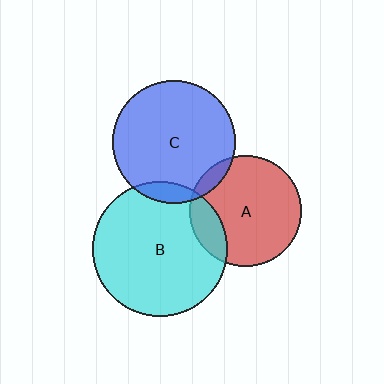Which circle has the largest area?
Circle B (cyan).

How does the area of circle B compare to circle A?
Approximately 1.5 times.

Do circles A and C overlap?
Yes.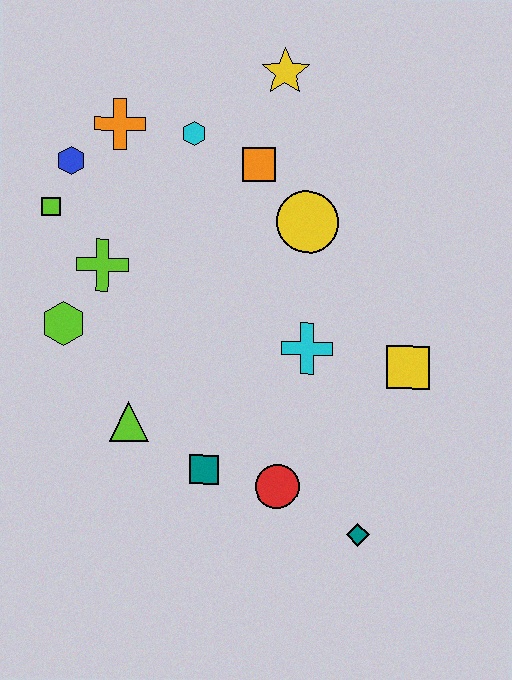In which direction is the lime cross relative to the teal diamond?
The lime cross is above the teal diamond.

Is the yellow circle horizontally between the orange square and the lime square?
No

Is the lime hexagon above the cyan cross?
Yes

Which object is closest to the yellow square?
The cyan cross is closest to the yellow square.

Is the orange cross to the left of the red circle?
Yes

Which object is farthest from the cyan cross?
The blue hexagon is farthest from the cyan cross.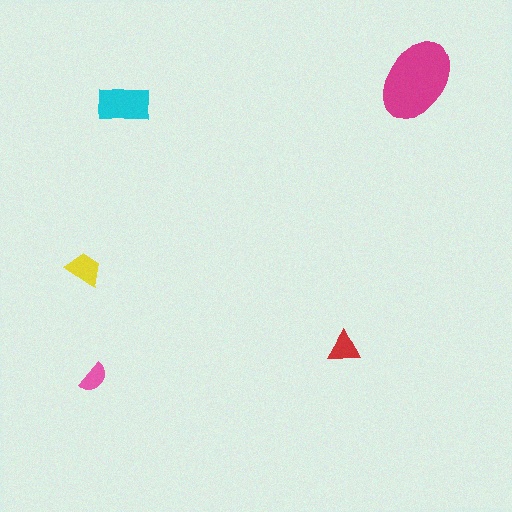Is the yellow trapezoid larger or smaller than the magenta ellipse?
Smaller.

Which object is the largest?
The magenta ellipse.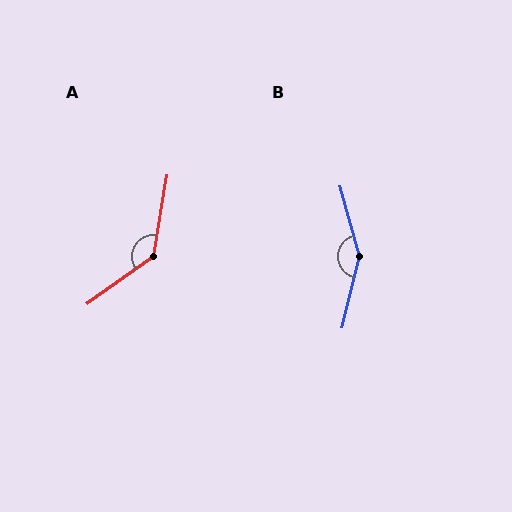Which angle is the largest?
B, at approximately 151 degrees.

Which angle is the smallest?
A, at approximately 135 degrees.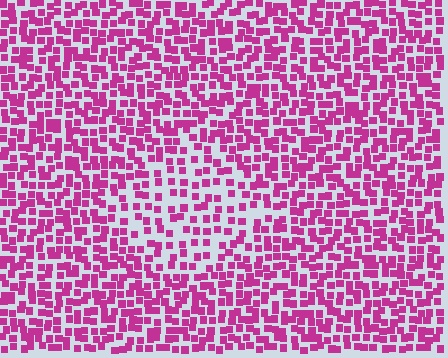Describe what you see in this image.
The image contains small magenta elements arranged at two different densities. A diamond-shaped region is visible where the elements are less densely packed than the surrounding area.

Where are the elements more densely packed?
The elements are more densely packed outside the diamond boundary.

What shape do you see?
I see a diamond.